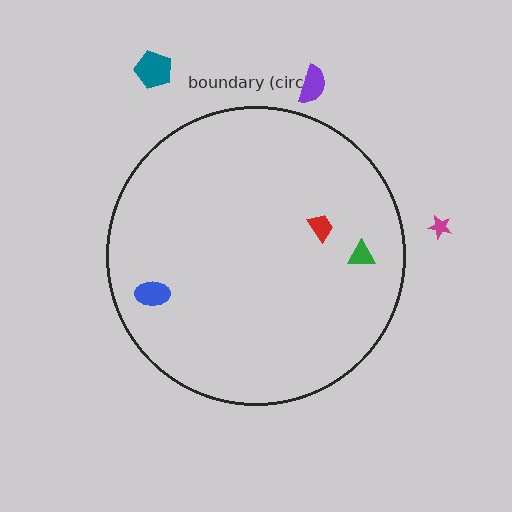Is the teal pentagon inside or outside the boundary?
Outside.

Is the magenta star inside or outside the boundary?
Outside.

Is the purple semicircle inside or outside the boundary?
Outside.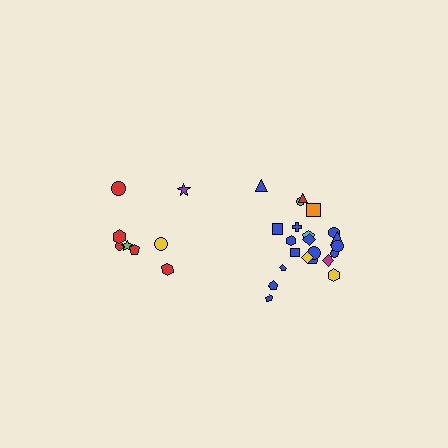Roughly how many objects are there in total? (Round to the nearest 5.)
Roughly 30 objects in total.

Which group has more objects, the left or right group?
The right group.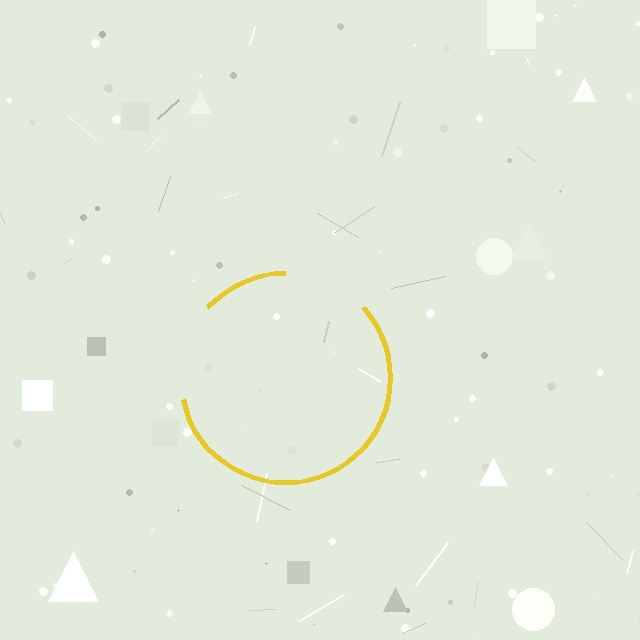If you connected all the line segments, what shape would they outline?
They would outline a circle.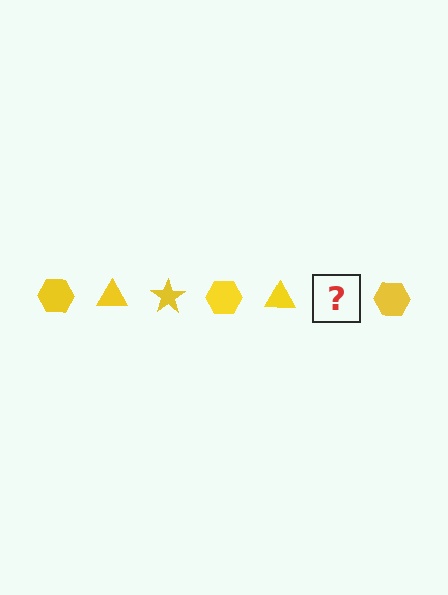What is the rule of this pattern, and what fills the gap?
The rule is that the pattern cycles through hexagon, triangle, star shapes in yellow. The gap should be filled with a yellow star.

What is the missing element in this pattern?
The missing element is a yellow star.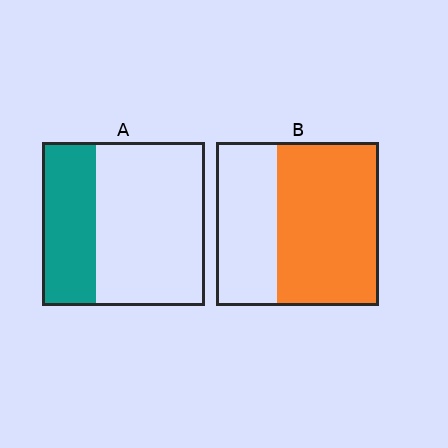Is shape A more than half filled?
No.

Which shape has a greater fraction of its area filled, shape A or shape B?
Shape B.